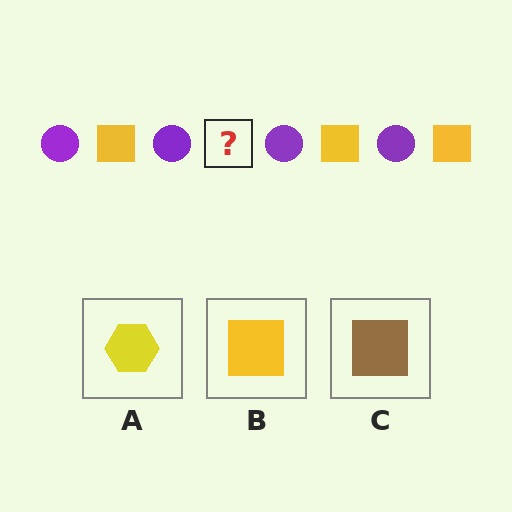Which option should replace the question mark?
Option B.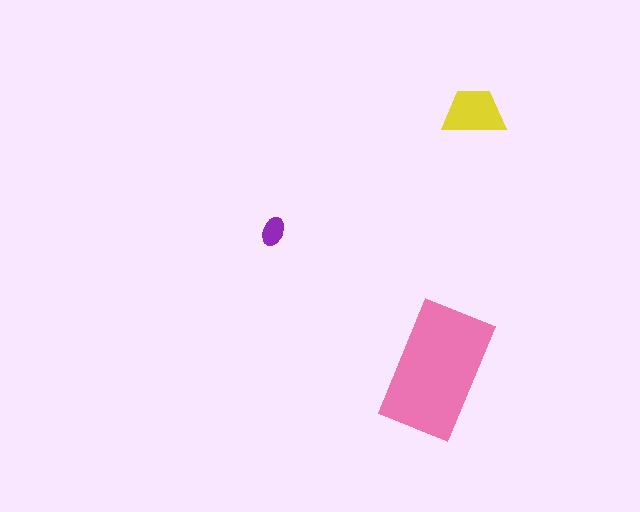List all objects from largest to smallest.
The pink rectangle, the yellow trapezoid, the purple ellipse.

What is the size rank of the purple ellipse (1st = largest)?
3rd.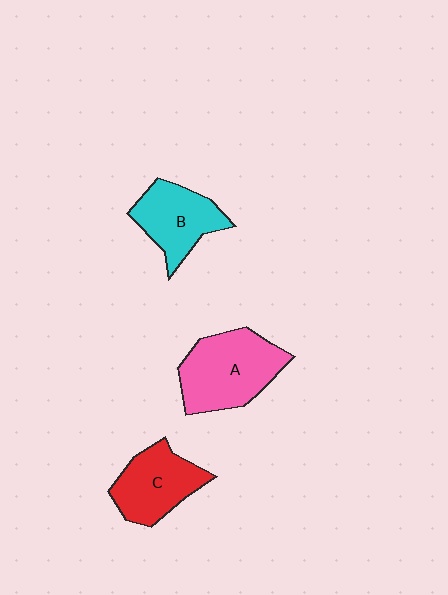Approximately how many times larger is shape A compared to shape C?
Approximately 1.3 times.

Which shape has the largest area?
Shape A (pink).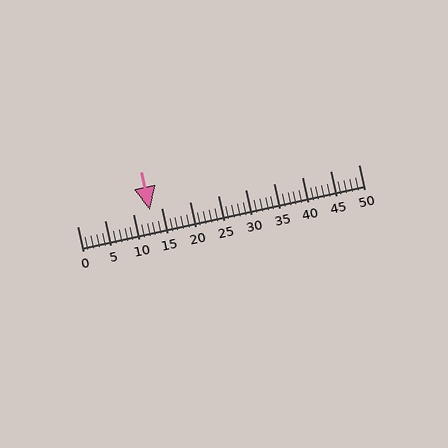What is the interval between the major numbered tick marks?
The major tick marks are spaced 5 units apart.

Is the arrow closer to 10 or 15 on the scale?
The arrow is closer to 15.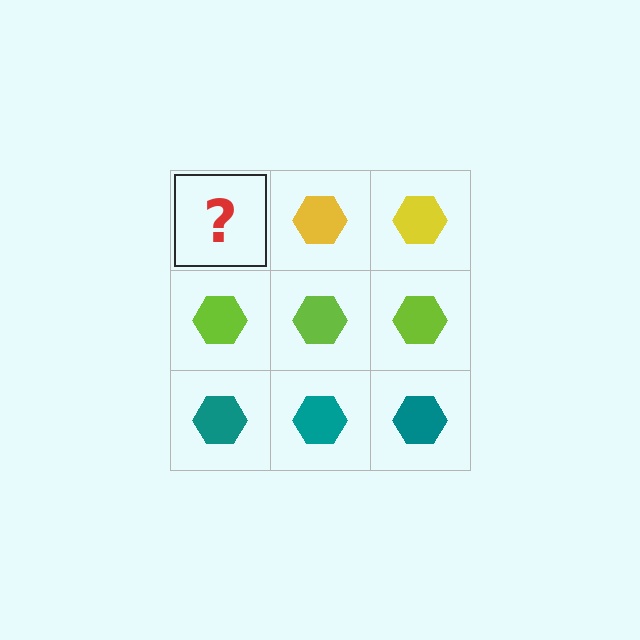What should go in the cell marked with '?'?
The missing cell should contain a yellow hexagon.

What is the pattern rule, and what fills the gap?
The rule is that each row has a consistent color. The gap should be filled with a yellow hexagon.